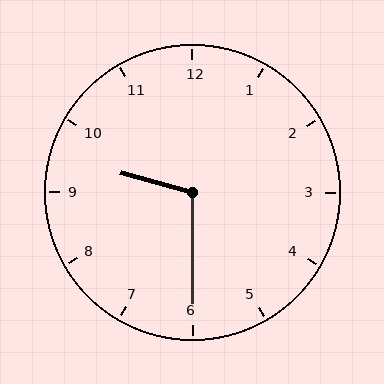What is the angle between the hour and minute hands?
Approximately 105 degrees.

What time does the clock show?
9:30.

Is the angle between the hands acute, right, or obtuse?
It is obtuse.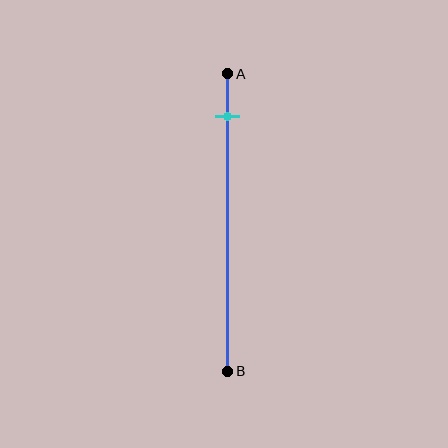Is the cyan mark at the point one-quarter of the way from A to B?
No, the mark is at about 15% from A, not at the 25% one-quarter point.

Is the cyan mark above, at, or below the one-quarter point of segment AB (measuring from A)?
The cyan mark is above the one-quarter point of segment AB.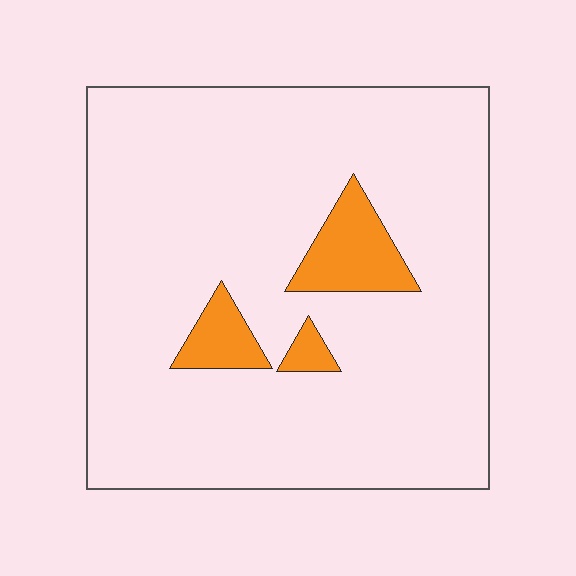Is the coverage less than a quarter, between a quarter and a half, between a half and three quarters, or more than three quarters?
Less than a quarter.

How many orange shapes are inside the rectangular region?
3.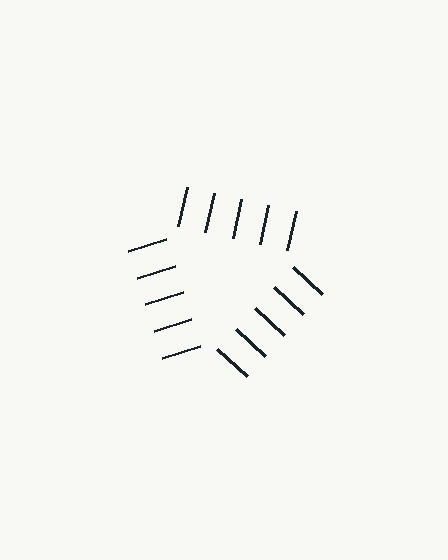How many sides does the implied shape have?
3 sides — the line-ends trace a triangle.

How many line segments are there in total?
15 — 5 along each of the 3 edges.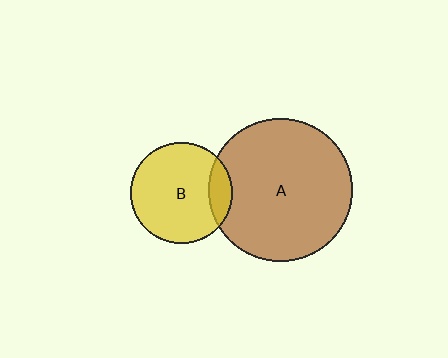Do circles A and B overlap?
Yes.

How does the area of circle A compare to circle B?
Approximately 2.0 times.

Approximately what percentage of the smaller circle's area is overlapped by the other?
Approximately 15%.